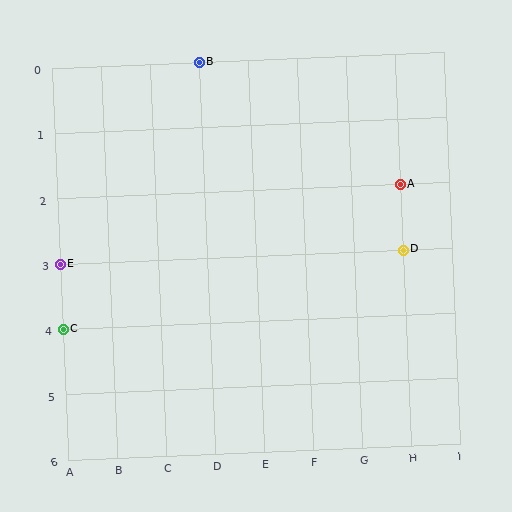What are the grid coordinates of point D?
Point D is at grid coordinates (H, 3).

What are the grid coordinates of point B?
Point B is at grid coordinates (D, 0).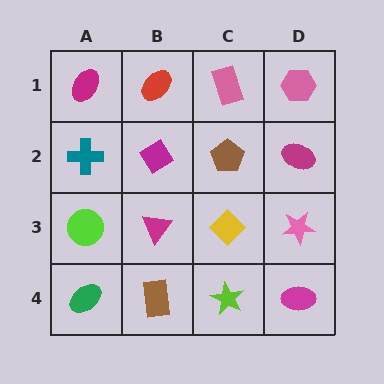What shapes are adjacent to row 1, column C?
A brown pentagon (row 2, column C), a red ellipse (row 1, column B), a pink hexagon (row 1, column D).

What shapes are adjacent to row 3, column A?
A teal cross (row 2, column A), a green ellipse (row 4, column A), a magenta triangle (row 3, column B).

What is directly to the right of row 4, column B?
A lime star.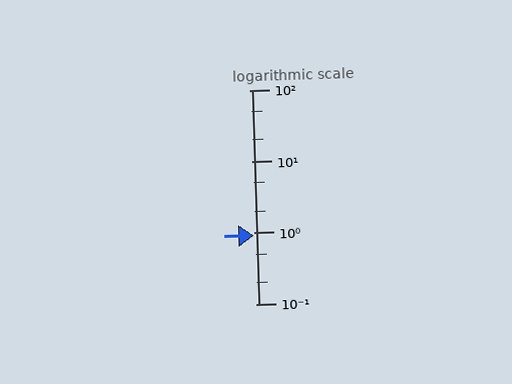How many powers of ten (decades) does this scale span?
The scale spans 3 decades, from 0.1 to 100.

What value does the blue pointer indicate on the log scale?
The pointer indicates approximately 0.9.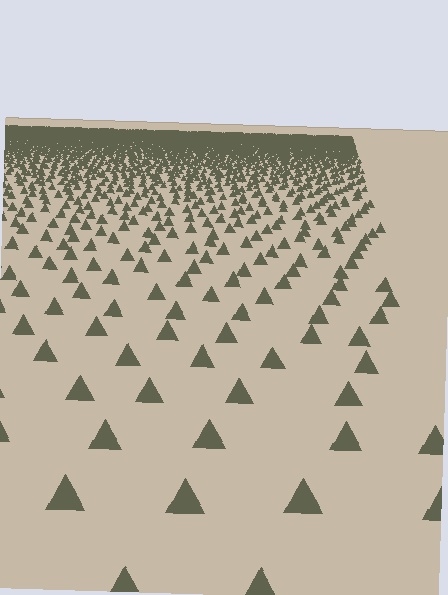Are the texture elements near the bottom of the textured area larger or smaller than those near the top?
Larger. Near the bottom, elements are closer to the viewer and appear at a bigger on-screen size.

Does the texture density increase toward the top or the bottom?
Density increases toward the top.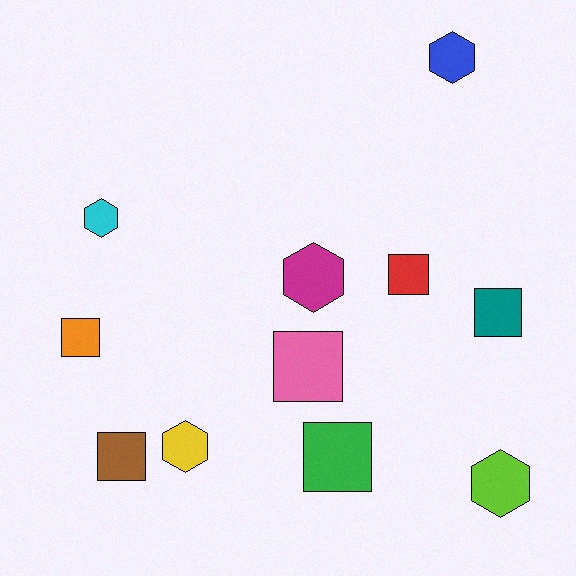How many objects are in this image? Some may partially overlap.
There are 11 objects.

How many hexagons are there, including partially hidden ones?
There are 5 hexagons.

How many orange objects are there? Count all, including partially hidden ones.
There is 1 orange object.